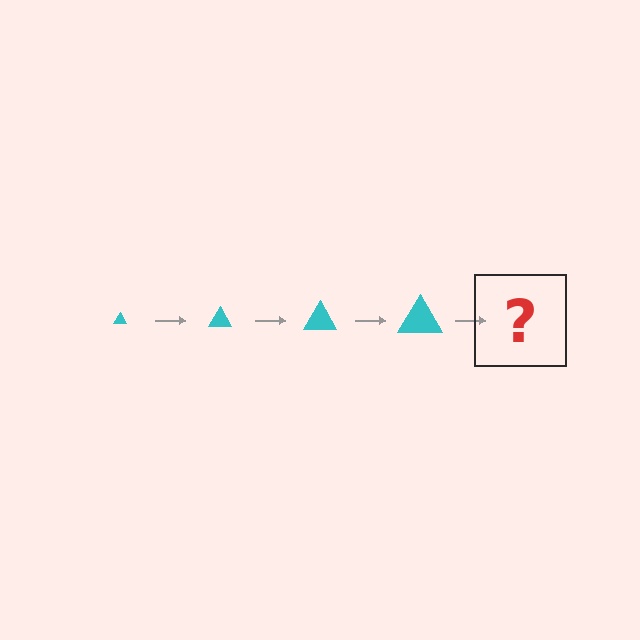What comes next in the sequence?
The next element should be a cyan triangle, larger than the previous one.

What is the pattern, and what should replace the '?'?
The pattern is that the triangle gets progressively larger each step. The '?' should be a cyan triangle, larger than the previous one.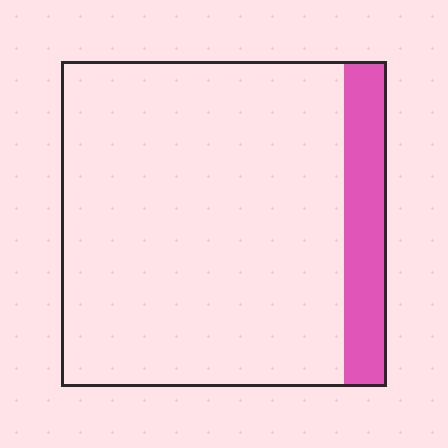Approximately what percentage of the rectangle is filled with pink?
Approximately 15%.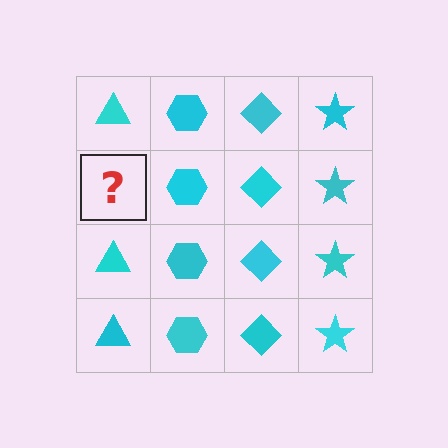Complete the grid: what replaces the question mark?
The question mark should be replaced with a cyan triangle.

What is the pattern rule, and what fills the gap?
The rule is that each column has a consistent shape. The gap should be filled with a cyan triangle.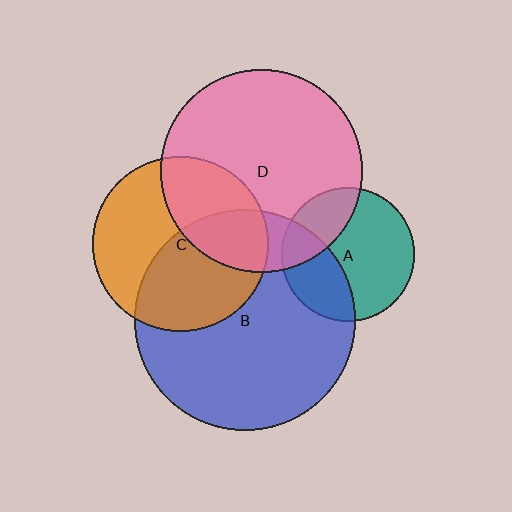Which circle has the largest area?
Circle B (blue).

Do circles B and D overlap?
Yes.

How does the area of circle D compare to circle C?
Approximately 1.3 times.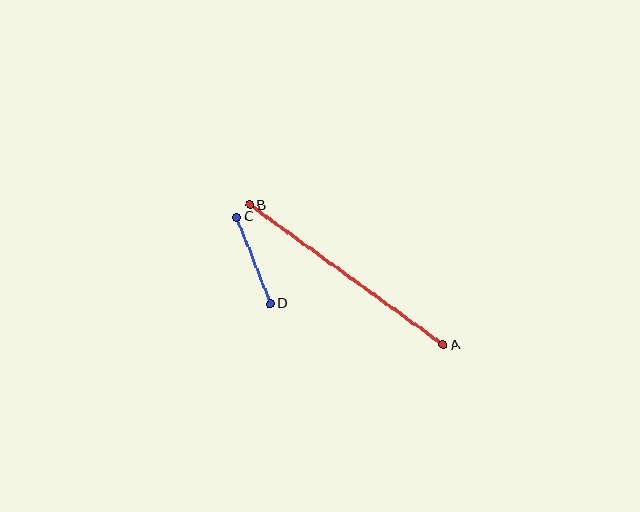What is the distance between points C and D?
The distance is approximately 93 pixels.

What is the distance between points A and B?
The distance is approximately 239 pixels.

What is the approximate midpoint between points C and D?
The midpoint is at approximately (254, 261) pixels.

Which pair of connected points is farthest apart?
Points A and B are farthest apart.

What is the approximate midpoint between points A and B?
The midpoint is at approximately (346, 275) pixels.